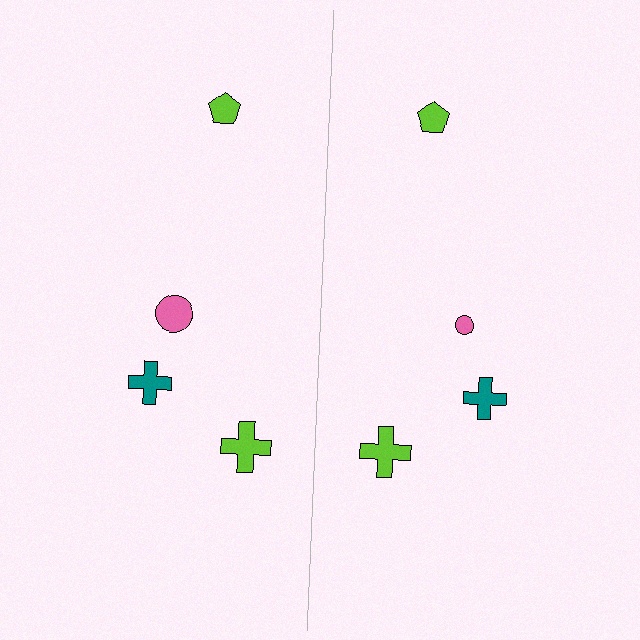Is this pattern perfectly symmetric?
No, the pattern is not perfectly symmetric. The pink circle on the right side has a different size than its mirror counterpart.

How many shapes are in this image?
There are 8 shapes in this image.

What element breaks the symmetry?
The pink circle on the right side has a different size than its mirror counterpart.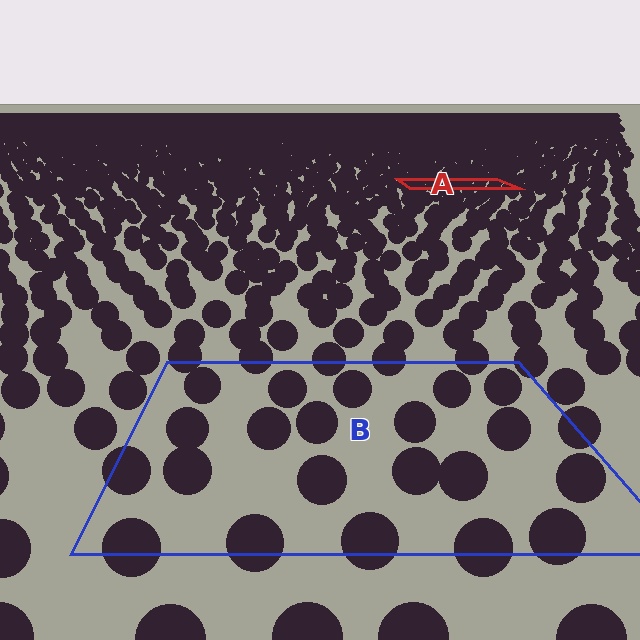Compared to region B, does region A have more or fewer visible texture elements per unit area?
Region A has more texture elements per unit area — they are packed more densely because it is farther away.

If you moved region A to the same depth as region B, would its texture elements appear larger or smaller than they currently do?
They would appear larger. At a closer depth, the same texture elements are projected at a bigger on-screen size.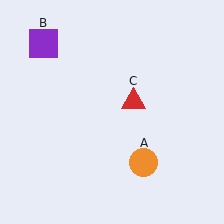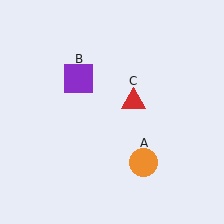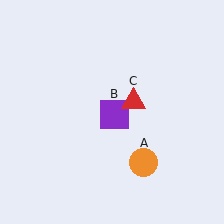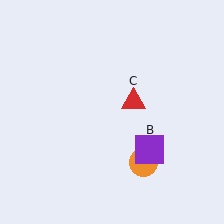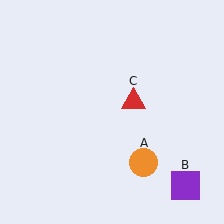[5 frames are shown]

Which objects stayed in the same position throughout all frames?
Orange circle (object A) and red triangle (object C) remained stationary.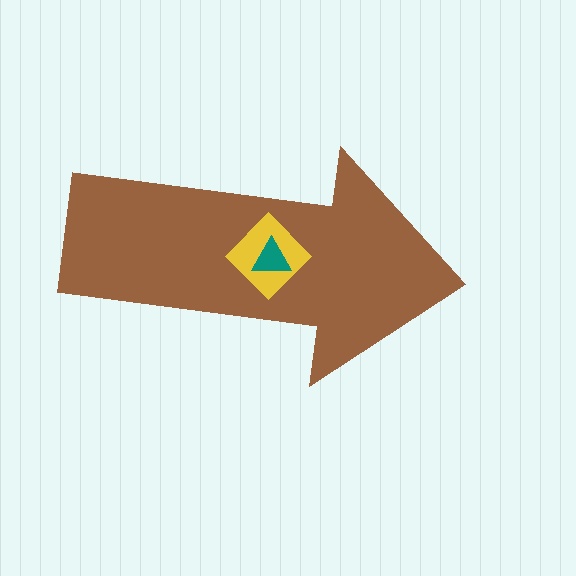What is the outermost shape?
The brown arrow.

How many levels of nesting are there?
3.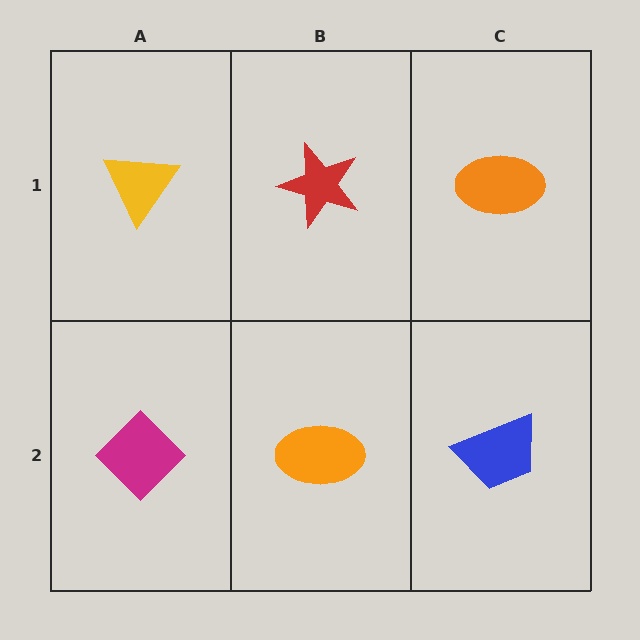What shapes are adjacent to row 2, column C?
An orange ellipse (row 1, column C), an orange ellipse (row 2, column B).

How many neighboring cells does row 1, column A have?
2.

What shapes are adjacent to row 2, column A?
A yellow triangle (row 1, column A), an orange ellipse (row 2, column B).